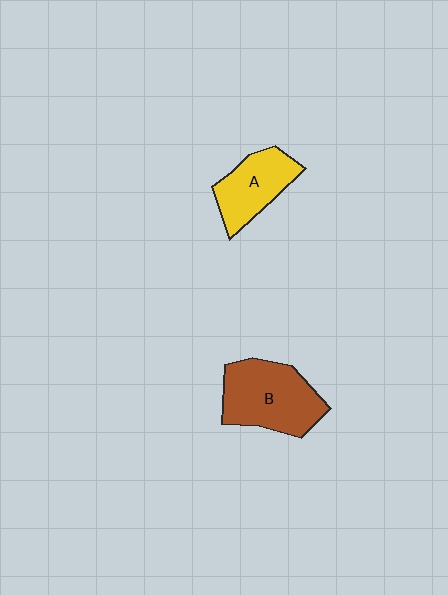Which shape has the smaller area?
Shape A (yellow).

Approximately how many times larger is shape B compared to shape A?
Approximately 1.4 times.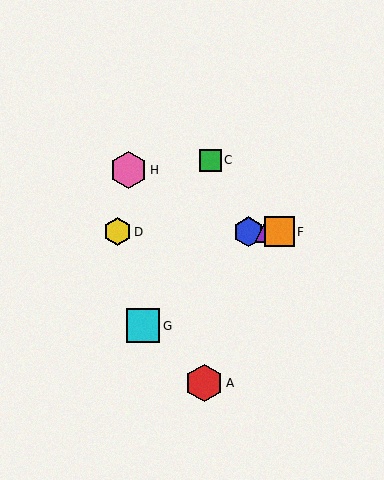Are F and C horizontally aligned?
No, F is at y≈232 and C is at y≈160.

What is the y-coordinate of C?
Object C is at y≈160.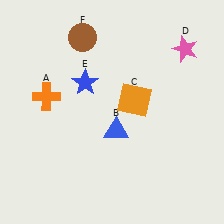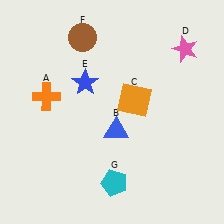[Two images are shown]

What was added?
A cyan pentagon (G) was added in Image 2.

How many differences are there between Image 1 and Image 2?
There is 1 difference between the two images.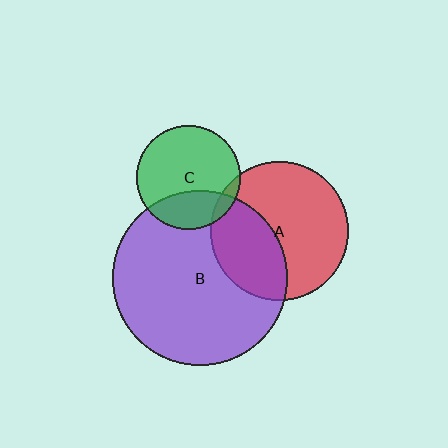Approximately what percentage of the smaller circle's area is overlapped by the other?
Approximately 10%.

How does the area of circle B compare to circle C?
Approximately 2.8 times.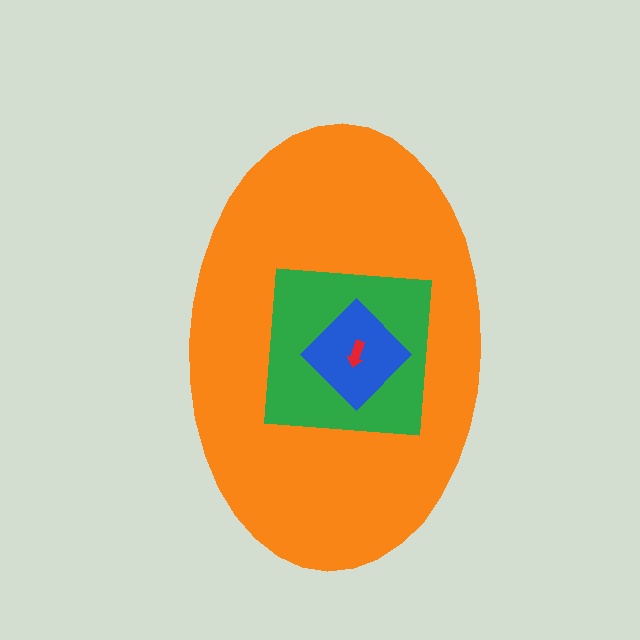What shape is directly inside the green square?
The blue diamond.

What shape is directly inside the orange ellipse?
The green square.